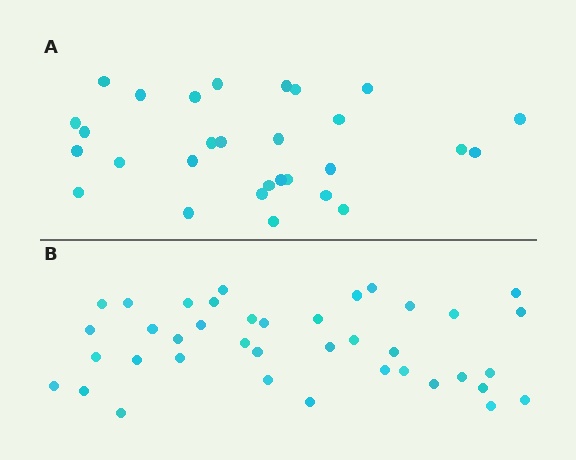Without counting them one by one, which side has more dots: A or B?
Region B (the bottom region) has more dots.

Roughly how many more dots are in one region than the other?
Region B has roughly 10 or so more dots than region A.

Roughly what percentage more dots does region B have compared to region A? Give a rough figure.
About 35% more.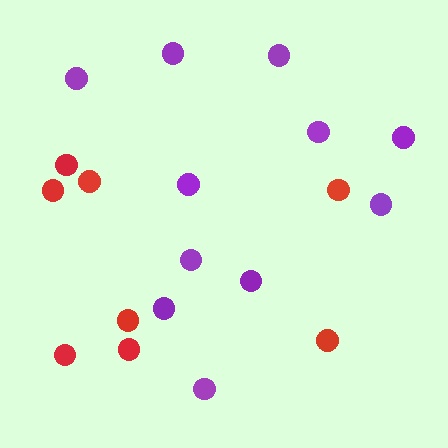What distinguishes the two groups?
There are 2 groups: one group of purple circles (11) and one group of red circles (8).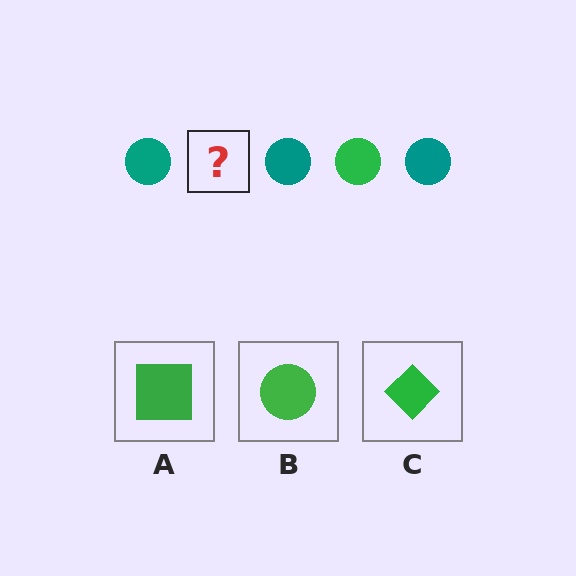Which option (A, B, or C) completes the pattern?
B.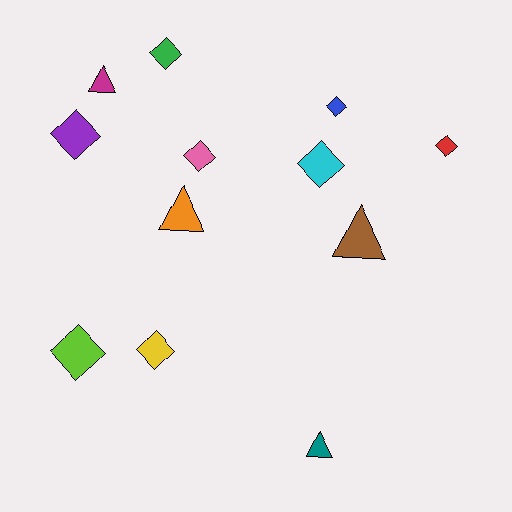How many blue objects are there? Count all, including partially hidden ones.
There is 1 blue object.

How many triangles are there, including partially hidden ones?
There are 4 triangles.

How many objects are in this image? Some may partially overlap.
There are 12 objects.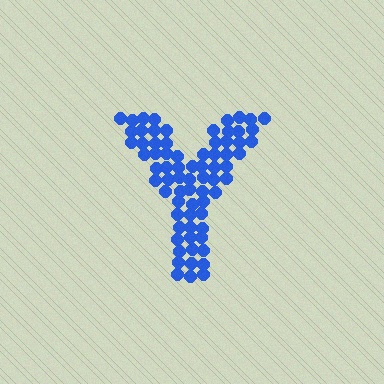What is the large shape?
The large shape is the letter Y.